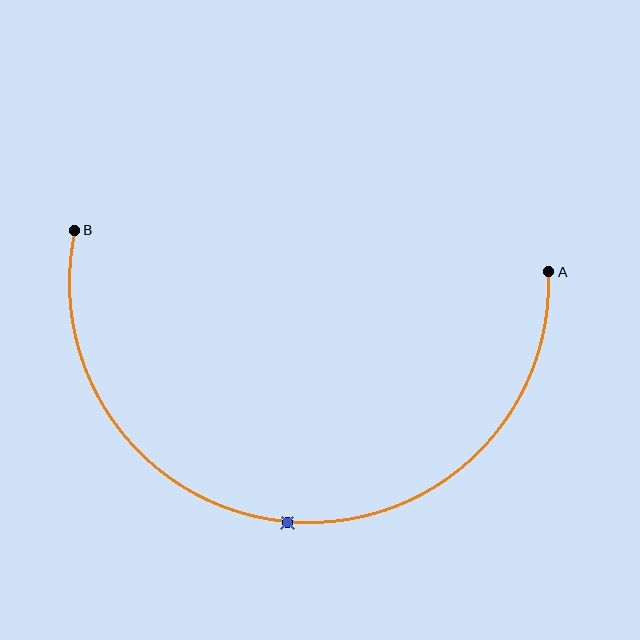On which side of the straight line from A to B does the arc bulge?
The arc bulges below the straight line connecting A and B.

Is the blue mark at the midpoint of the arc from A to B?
Yes. The blue mark lies on the arc at equal arc-length from both A and B — it is the arc midpoint.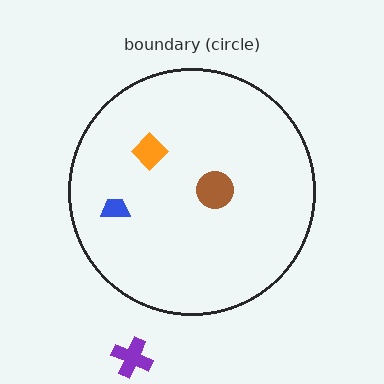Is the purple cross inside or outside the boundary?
Outside.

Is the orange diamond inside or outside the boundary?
Inside.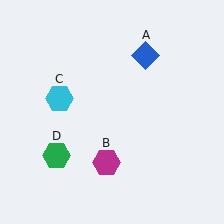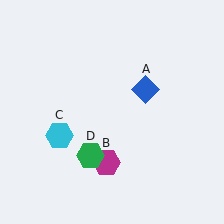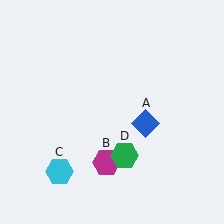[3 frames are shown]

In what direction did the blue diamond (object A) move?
The blue diamond (object A) moved down.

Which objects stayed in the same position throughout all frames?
Magenta hexagon (object B) remained stationary.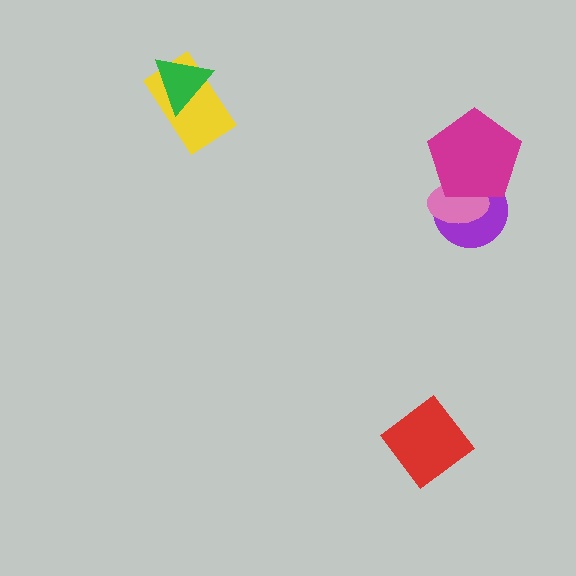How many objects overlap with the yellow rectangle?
1 object overlaps with the yellow rectangle.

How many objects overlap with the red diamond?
0 objects overlap with the red diamond.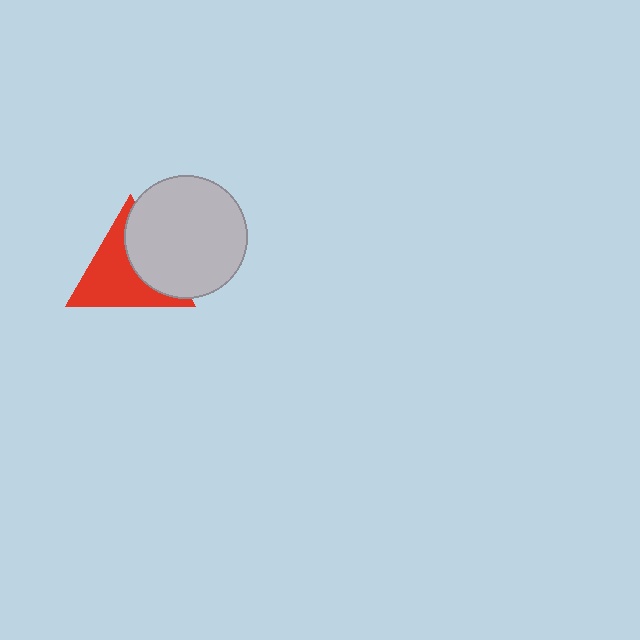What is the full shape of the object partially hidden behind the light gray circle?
The partially hidden object is a red triangle.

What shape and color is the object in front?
The object in front is a light gray circle.